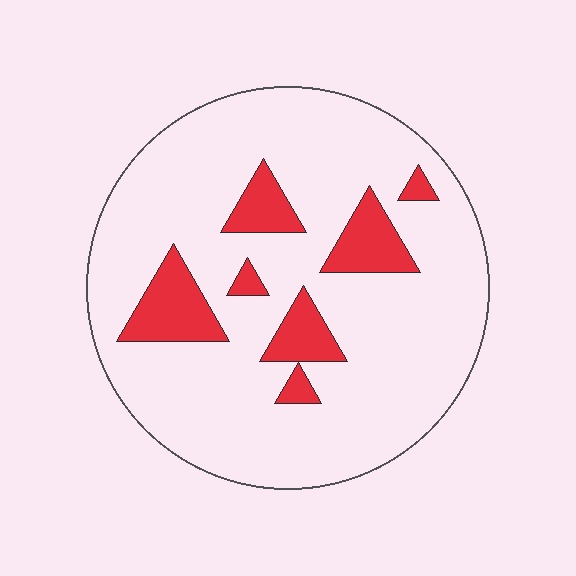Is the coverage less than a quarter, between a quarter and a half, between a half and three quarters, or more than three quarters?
Less than a quarter.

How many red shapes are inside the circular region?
7.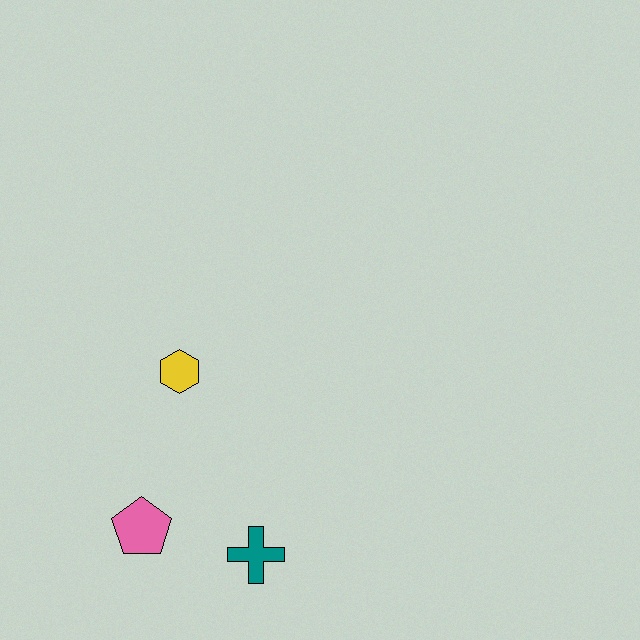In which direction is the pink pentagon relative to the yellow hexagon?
The pink pentagon is below the yellow hexagon.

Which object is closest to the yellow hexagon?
The pink pentagon is closest to the yellow hexagon.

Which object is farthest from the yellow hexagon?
The teal cross is farthest from the yellow hexagon.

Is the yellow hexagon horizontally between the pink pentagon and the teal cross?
Yes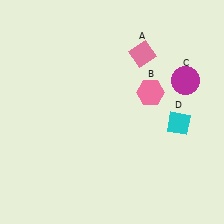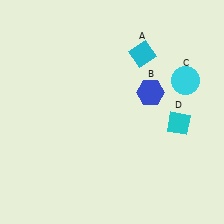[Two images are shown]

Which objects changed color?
A changed from pink to cyan. B changed from pink to blue. C changed from magenta to cyan.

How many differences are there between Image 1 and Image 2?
There are 3 differences between the two images.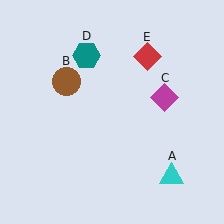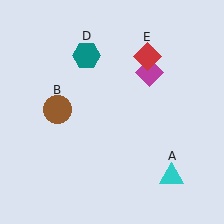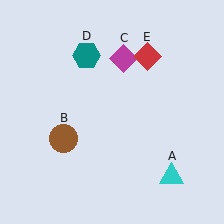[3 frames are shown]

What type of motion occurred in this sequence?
The brown circle (object B), magenta diamond (object C) rotated counterclockwise around the center of the scene.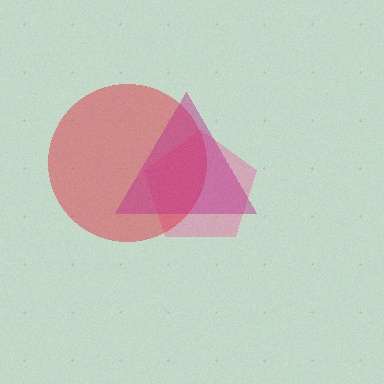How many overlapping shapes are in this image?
There are 3 overlapping shapes in the image.